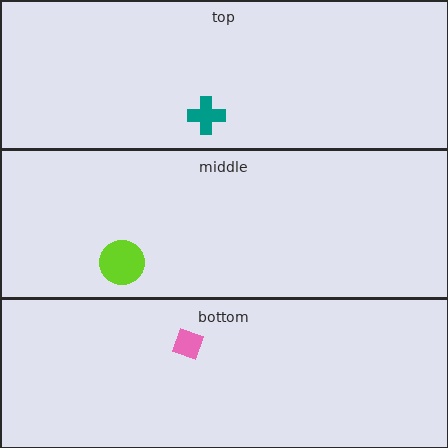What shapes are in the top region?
The teal cross.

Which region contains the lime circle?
The middle region.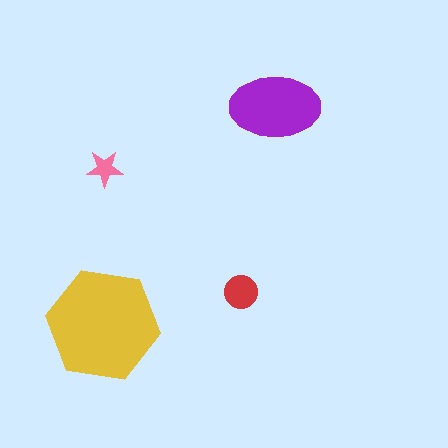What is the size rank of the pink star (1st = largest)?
4th.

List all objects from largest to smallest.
The yellow hexagon, the purple ellipse, the red circle, the pink star.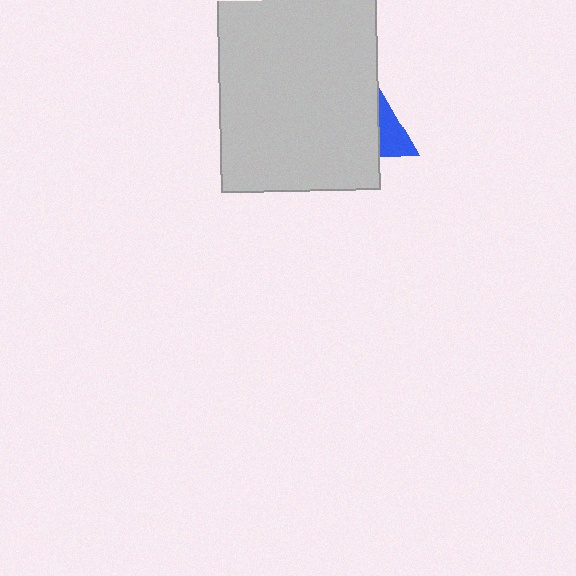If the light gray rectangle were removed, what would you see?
You would see the complete blue triangle.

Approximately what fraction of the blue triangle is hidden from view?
Roughly 69% of the blue triangle is hidden behind the light gray rectangle.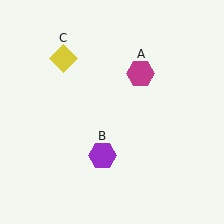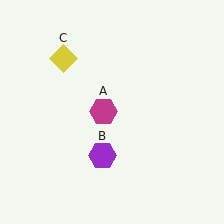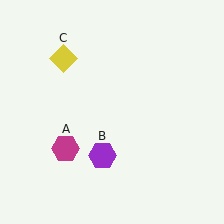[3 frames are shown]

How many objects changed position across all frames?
1 object changed position: magenta hexagon (object A).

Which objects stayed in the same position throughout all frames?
Purple hexagon (object B) and yellow diamond (object C) remained stationary.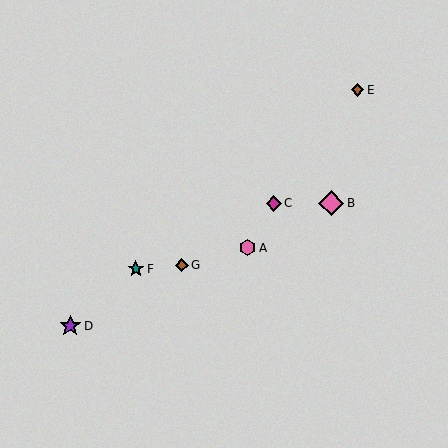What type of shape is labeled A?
Shape A is a pink hexagon.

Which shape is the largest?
The pink diamond (labeled B) is the largest.